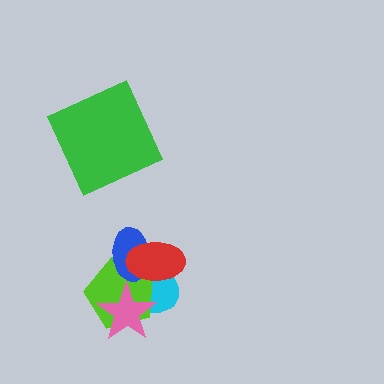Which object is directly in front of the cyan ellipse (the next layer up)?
The lime pentagon is directly in front of the cyan ellipse.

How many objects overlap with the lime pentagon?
4 objects overlap with the lime pentagon.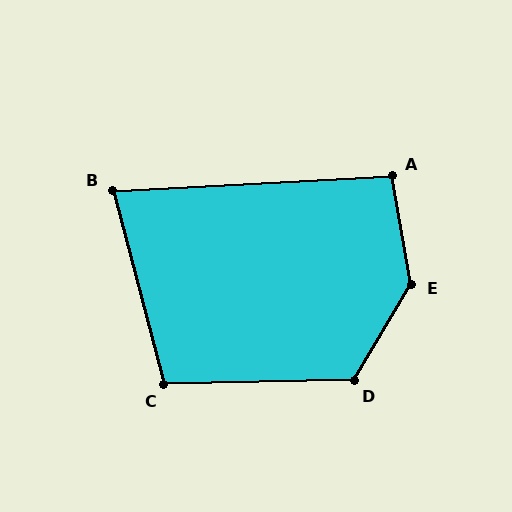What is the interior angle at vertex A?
Approximately 97 degrees (obtuse).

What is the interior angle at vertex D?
Approximately 122 degrees (obtuse).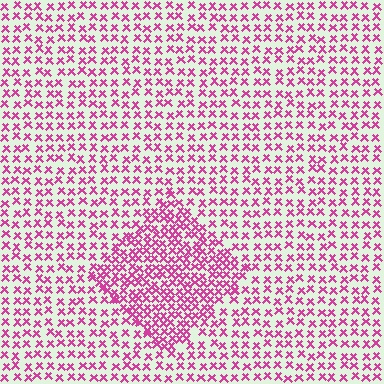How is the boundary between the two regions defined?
The boundary is defined by a change in element density (approximately 1.9x ratio). All elements are the same color, size, and shape.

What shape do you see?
I see a diamond.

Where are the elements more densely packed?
The elements are more densely packed inside the diamond boundary.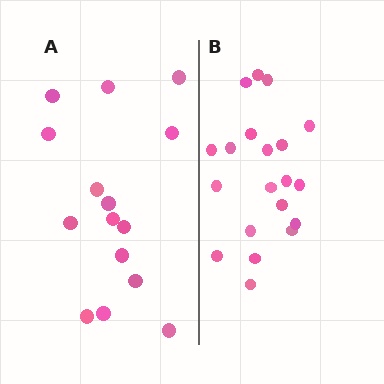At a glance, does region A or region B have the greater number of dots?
Region B (the right region) has more dots.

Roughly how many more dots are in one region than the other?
Region B has about 5 more dots than region A.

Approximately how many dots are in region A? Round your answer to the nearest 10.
About 20 dots. (The exact count is 15, which rounds to 20.)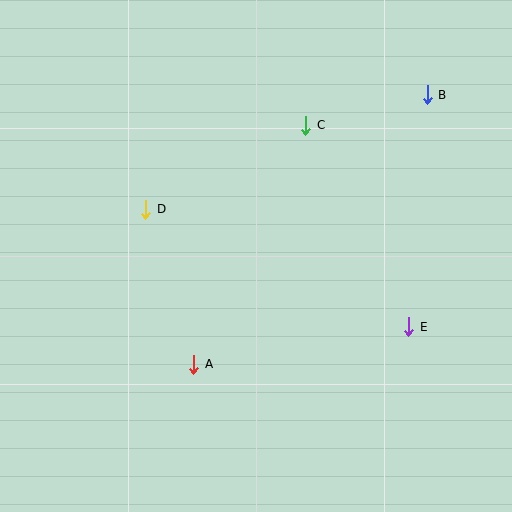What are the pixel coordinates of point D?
Point D is at (146, 209).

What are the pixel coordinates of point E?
Point E is at (409, 327).